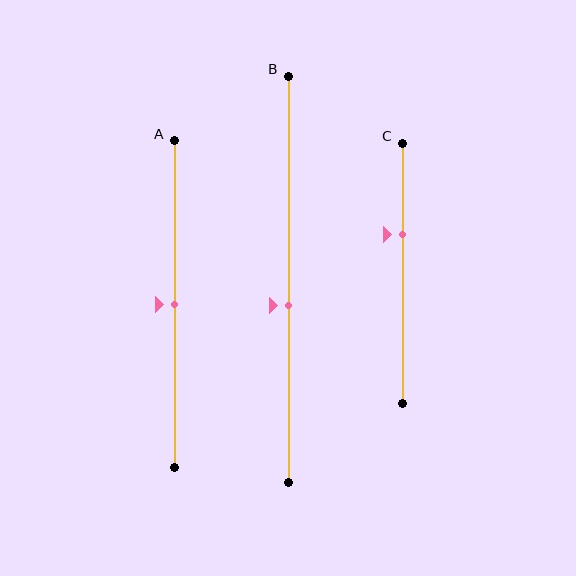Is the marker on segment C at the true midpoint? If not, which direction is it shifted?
No, the marker on segment C is shifted upward by about 15% of the segment length.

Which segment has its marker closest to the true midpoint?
Segment A has its marker closest to the true midpoint.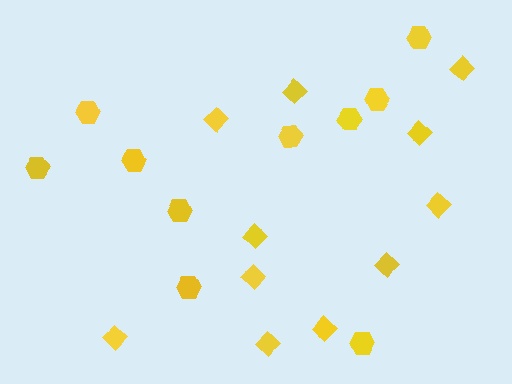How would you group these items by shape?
There are 2 groups: one group of hexagons (10) and one group of diamonds (11).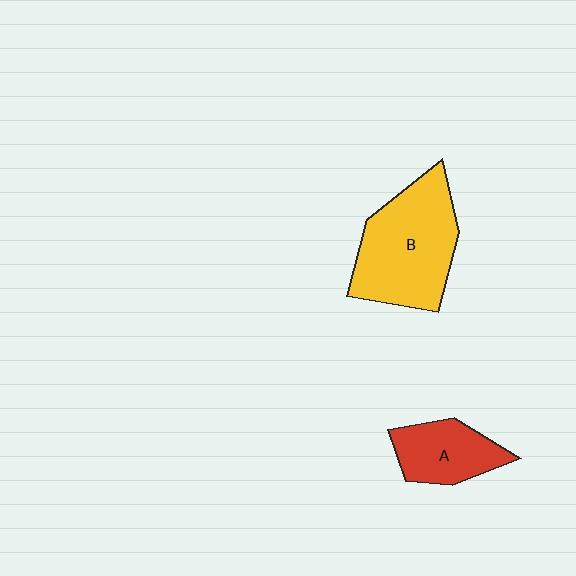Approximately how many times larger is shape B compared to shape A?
Approximately 1.9 times.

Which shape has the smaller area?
Shape A (red).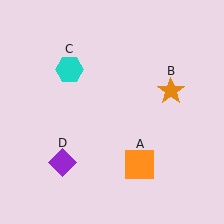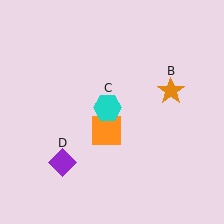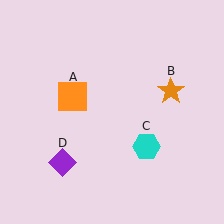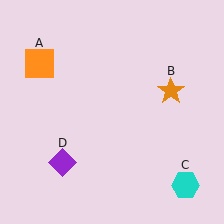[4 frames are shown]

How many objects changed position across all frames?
2 objects changed position: orange square (object A), cyan hexagon (object C).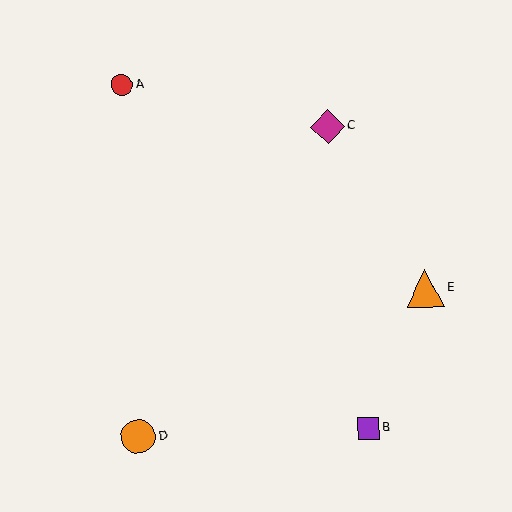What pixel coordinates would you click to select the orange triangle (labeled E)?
Click at (425, 288) to select the orange triangle E.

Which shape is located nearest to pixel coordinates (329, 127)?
The magenta diamond (labeled C) at (328, 126) is nearest to that location.